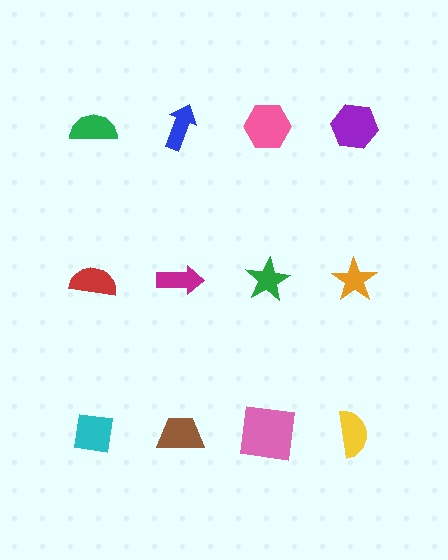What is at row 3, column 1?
A cyan square.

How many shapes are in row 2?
4 shapes.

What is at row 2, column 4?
An orange star.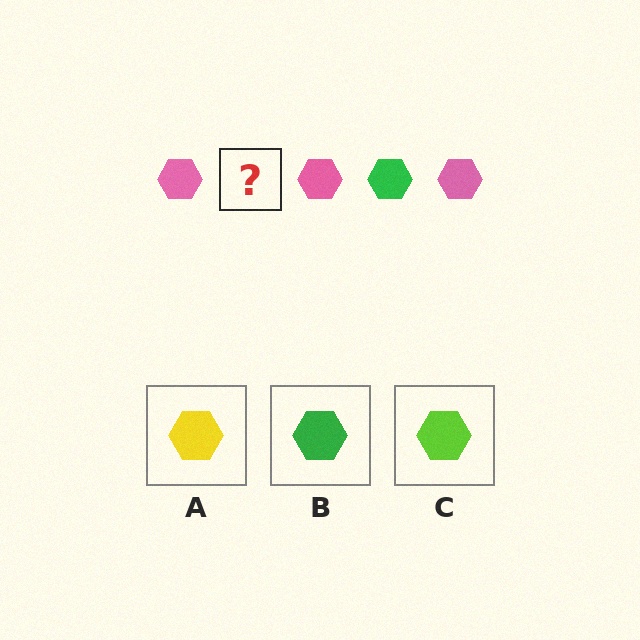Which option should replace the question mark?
Option B.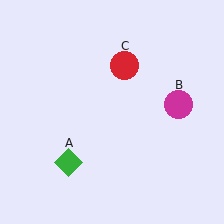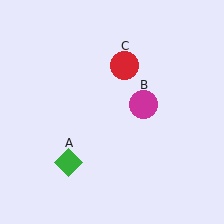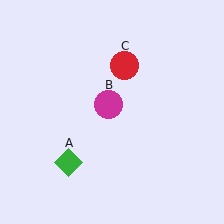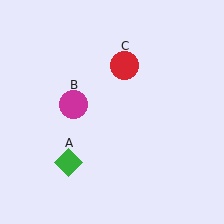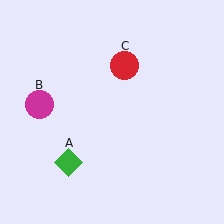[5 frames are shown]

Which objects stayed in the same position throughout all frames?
Green diamond (object A) and red circle (object C) remained stationary.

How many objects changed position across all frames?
1 object changed position: magenta circle (object B).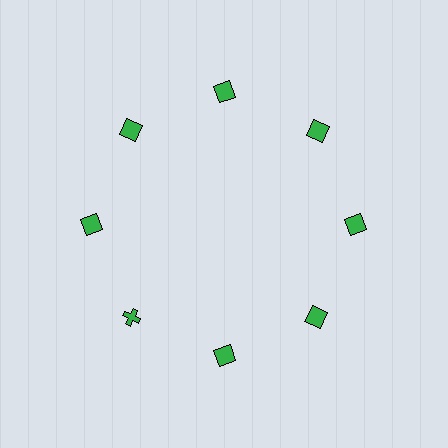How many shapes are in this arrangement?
There are 8 shapes arranged in a ring pattern.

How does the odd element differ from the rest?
It has a different shape: cross instead of square.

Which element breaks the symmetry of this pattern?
The green cross at roughly the 8 o'clock position breaks the symmetry. All other shapes are green squares.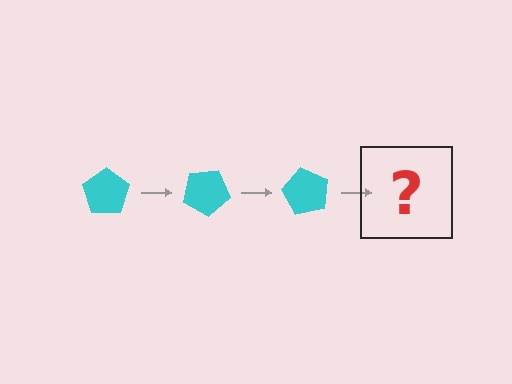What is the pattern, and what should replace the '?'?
The pattern is that the pentagon rotates 30 degrees each step. The '?' should be a cyan pentagon rotated 90 degrees.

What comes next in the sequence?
The next element should be a cyan pentagon rotated 90 degrees.